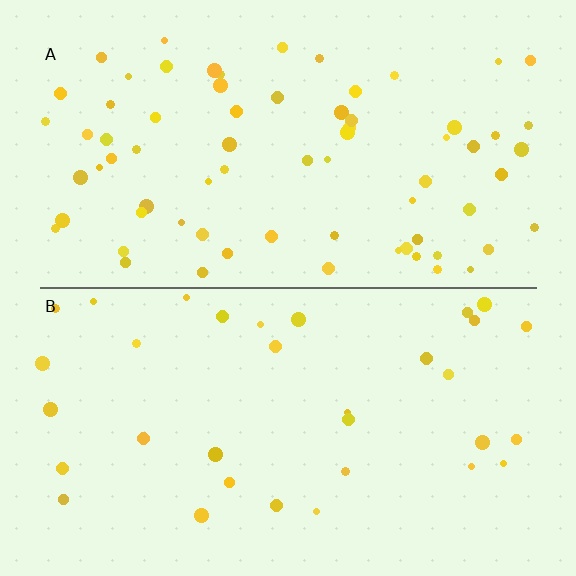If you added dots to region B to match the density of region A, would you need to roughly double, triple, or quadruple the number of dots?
Approximately double.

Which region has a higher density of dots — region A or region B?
A (the top).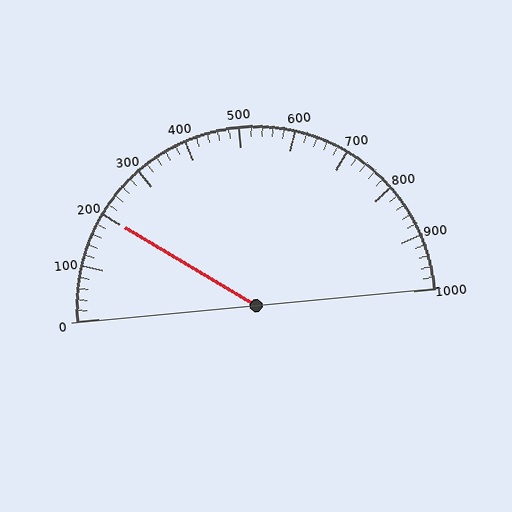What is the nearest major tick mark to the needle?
The nearest major tick mark is 200.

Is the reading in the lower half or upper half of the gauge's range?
The reading is in the lower half of the range (0 to 1000).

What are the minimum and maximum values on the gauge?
The gauge ranges from 0 to 1000.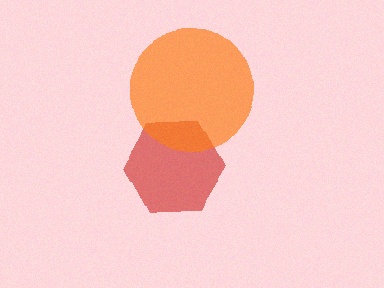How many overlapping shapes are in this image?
There are 2 overlapping shapes in the image.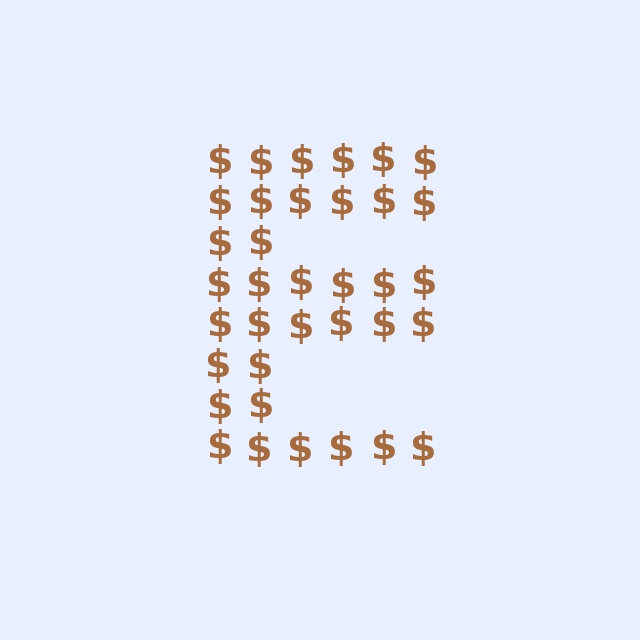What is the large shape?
The large shape is the letter E.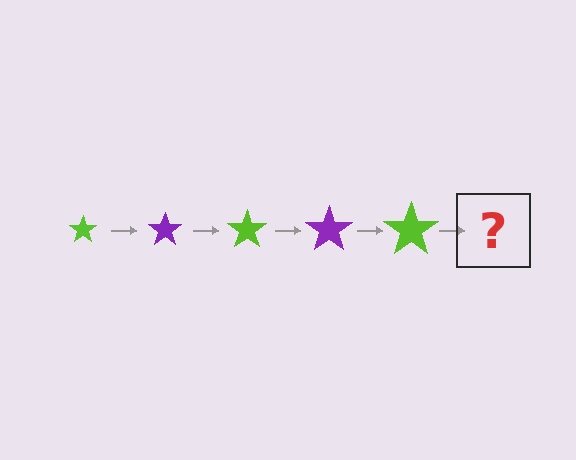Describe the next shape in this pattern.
It should be a purple star, larger than the previous one.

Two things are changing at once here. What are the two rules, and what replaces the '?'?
The two rules are that the star grows larger each step and the color cycles through lime and purple. The '?' should be a purple star, larger than the previous one.